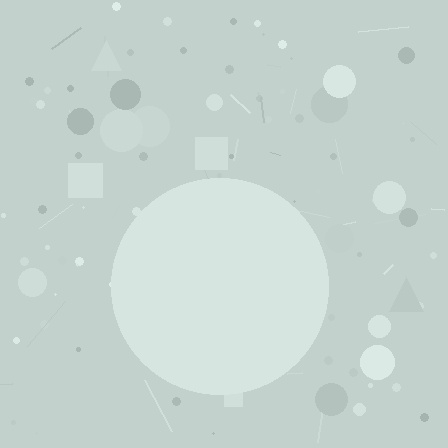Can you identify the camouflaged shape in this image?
The camouflaged shape is a circle.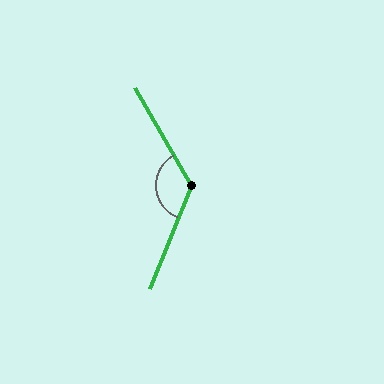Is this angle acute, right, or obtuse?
It is obtuse.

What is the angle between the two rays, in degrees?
Approximately 128 degrees.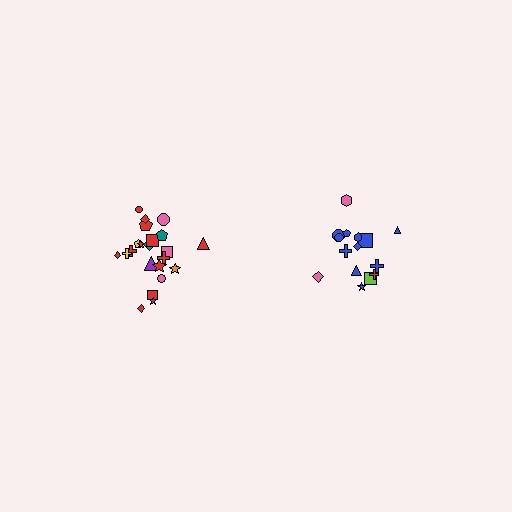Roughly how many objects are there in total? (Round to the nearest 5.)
Roughly 35 objects in total.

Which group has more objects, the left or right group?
The left group.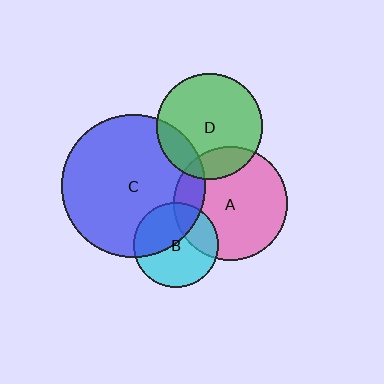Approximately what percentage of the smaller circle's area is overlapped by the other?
Approximately 15%.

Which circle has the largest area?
Circle C (blue).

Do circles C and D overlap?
Yes.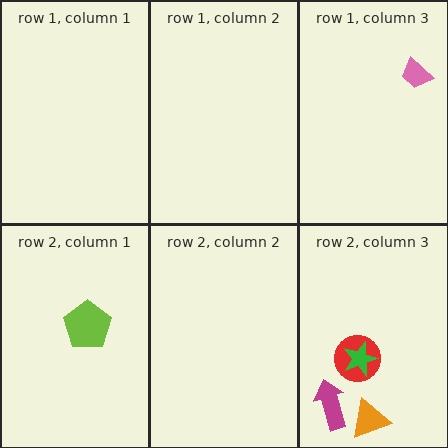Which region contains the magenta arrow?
The row 2, column 3 region.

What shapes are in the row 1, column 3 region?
The pink trapezoid.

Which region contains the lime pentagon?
The row 2, column 1 region.